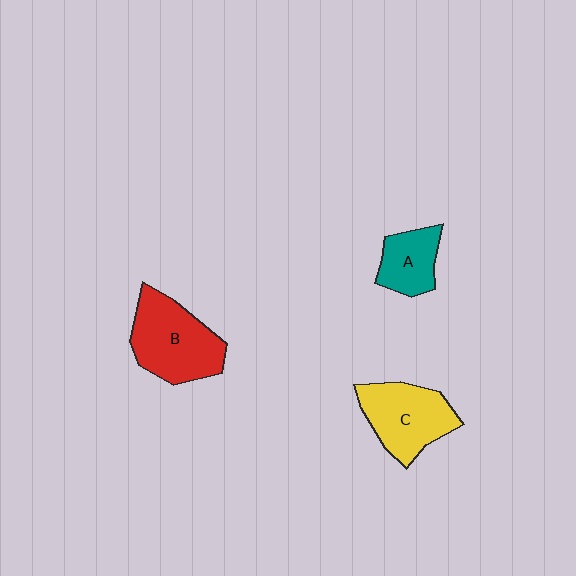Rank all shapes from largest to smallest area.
From largest to smallest: B (red), C (yellow), A (teal).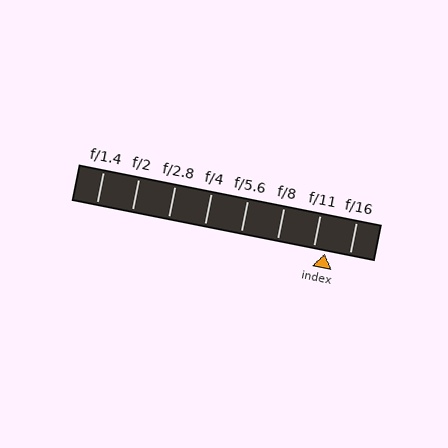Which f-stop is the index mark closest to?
The index mark is closest to f/11.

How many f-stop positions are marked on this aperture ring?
There are 8 f-stop positions marked.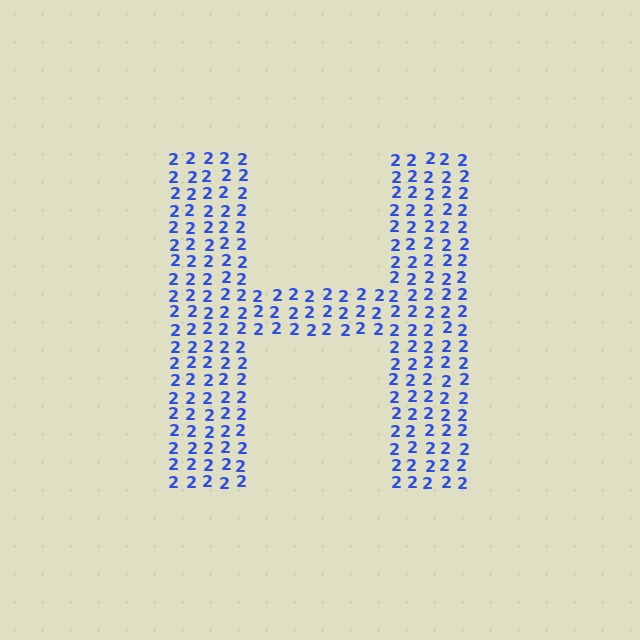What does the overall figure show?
The overall figure shows the letter H.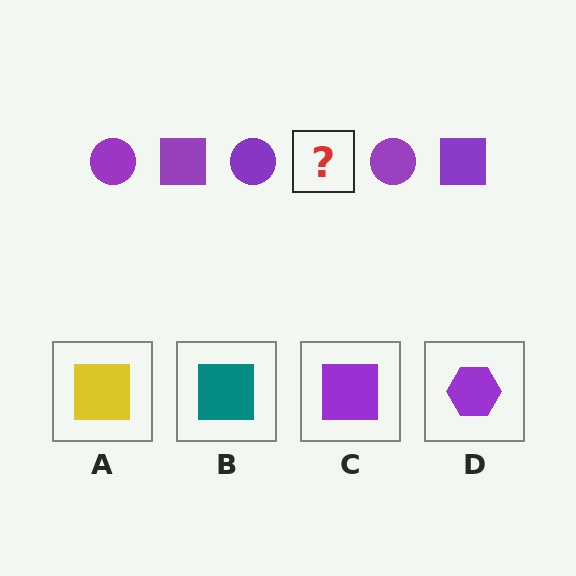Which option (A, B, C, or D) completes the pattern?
C.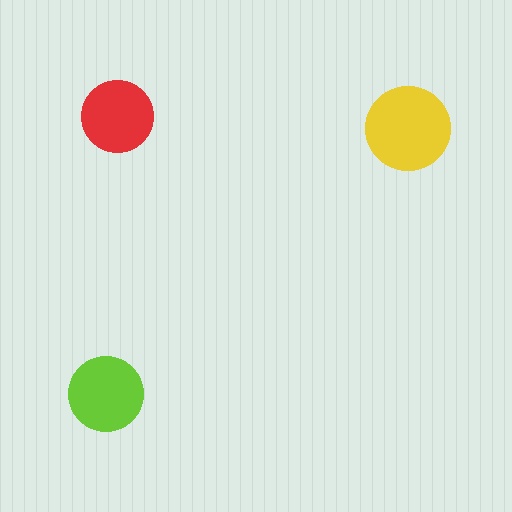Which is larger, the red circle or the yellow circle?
The yellow one.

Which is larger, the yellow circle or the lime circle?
The yellow one.